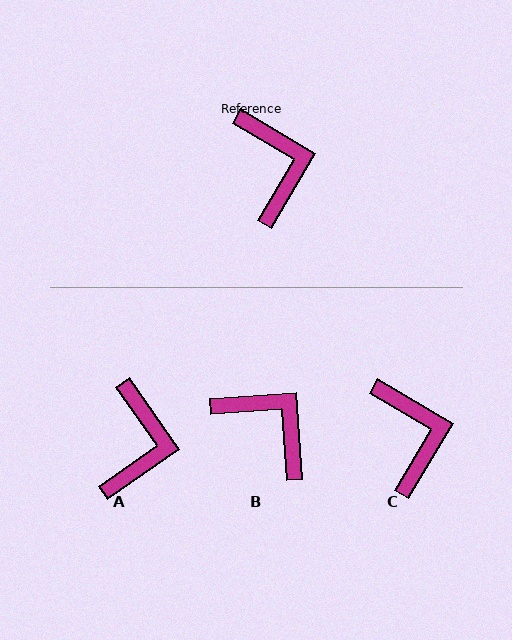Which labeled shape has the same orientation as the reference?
C.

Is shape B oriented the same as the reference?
No, it is off by about 34 degrees.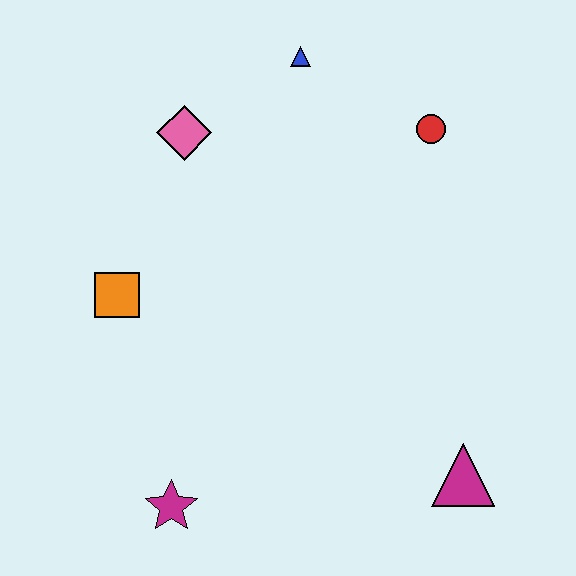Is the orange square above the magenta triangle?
Yes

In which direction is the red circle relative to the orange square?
The red circle is to the right of the orange square.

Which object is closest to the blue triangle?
The pink diamond is closest to the blue triangle.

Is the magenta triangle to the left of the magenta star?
No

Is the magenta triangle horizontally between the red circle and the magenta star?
No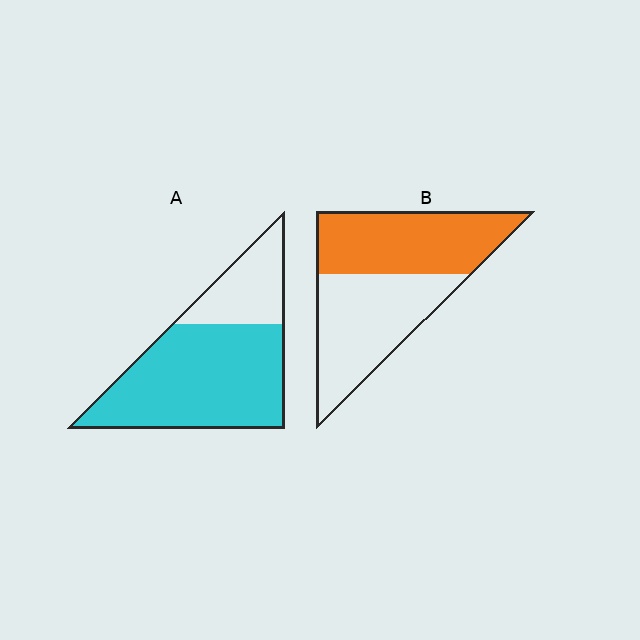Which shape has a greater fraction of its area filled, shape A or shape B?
Shape A.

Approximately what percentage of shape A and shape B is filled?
A is approximately 75% and B is approximately 50%.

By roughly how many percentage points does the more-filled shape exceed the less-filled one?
By roughly 25 percentage points (A over B).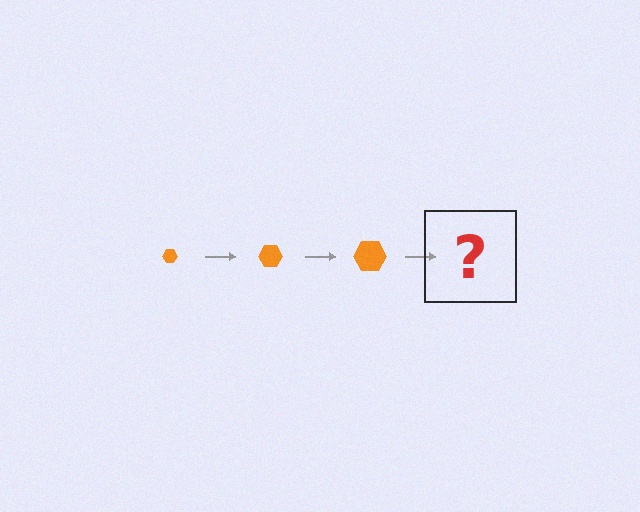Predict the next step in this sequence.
The next step is an orange hexagon, larger than the previous one.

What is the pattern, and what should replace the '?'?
The pattern is that the hexagon gets progressively larger each step. The '?' should be an orange hexagon, larger than the previous one.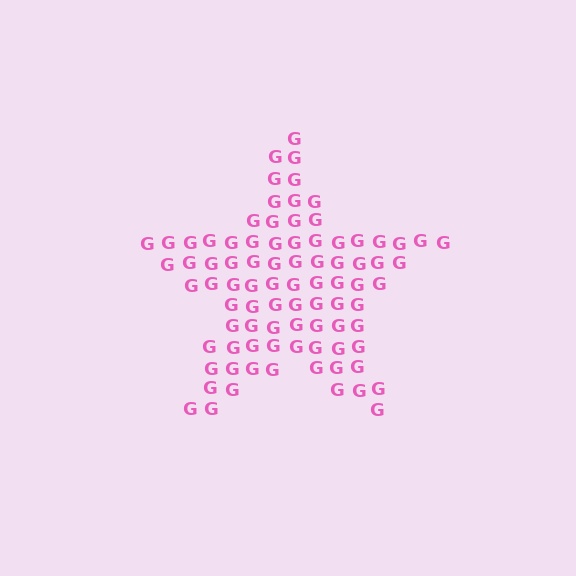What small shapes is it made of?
It is made of small letter G's.